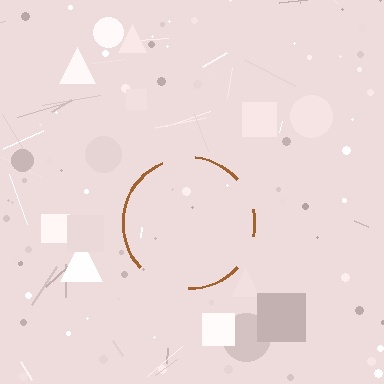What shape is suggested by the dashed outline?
The dashed outline suggests a circle.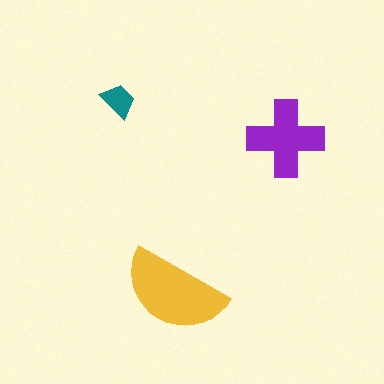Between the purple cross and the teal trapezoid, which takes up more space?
The purple cross.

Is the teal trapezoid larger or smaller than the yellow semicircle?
Smaller.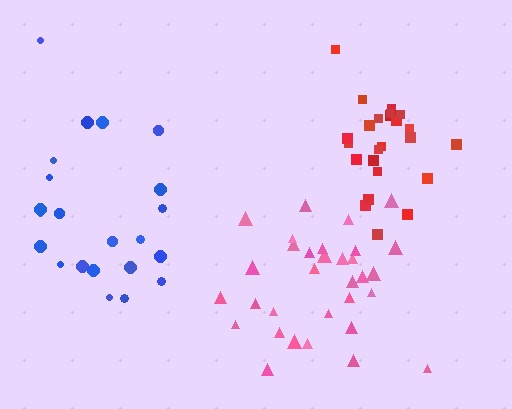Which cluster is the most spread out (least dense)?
Blue.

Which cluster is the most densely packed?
Red.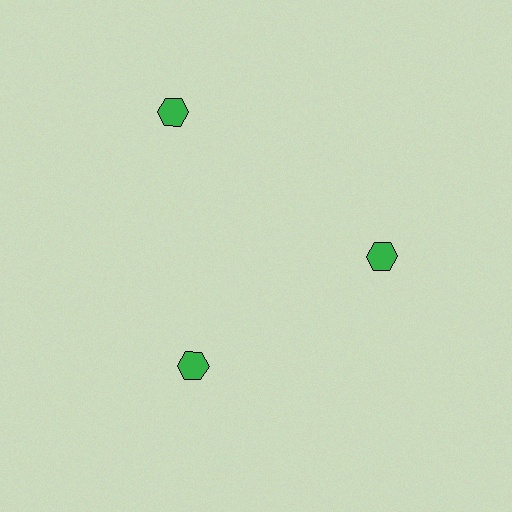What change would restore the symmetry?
The symmetry would be restored by moving it inward, back onto the ring so that all 3 hexagons sit at equal angles and equal distance from the center.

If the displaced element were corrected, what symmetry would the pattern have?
It would have 3-fold rotational symmetry — the pattern would map onto itself every 120 degrees.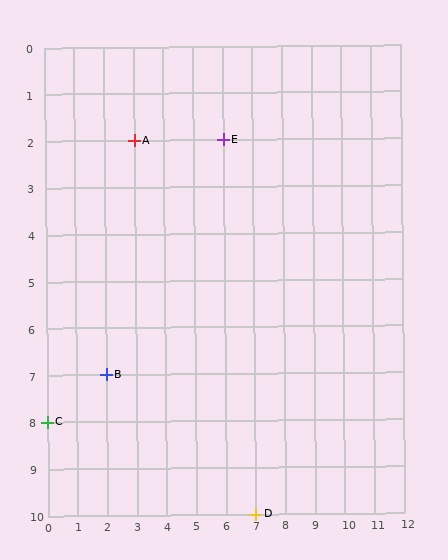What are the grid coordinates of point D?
Point D is at grid coordinates (7, 10).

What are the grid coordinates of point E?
Point E is at grid coordinates (6, 2).